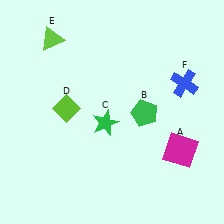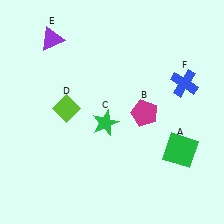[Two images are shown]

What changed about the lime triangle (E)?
In Image 1, E is lime. In Image 2, it changed to purple.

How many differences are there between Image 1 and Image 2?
There are 3 differences between the two images.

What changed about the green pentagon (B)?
In Image 1, B is green. In Image 2, it changed to magenta.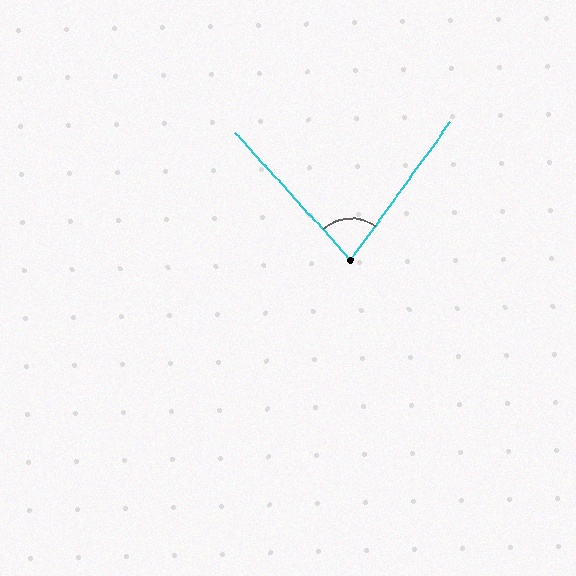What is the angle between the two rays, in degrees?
Approximately 78 degrees.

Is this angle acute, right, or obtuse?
It is acute.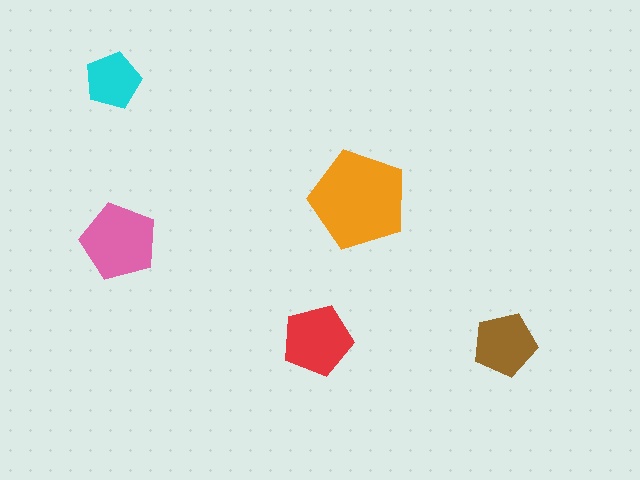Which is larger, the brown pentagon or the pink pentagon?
The pink one.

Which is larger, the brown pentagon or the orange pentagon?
The orange one.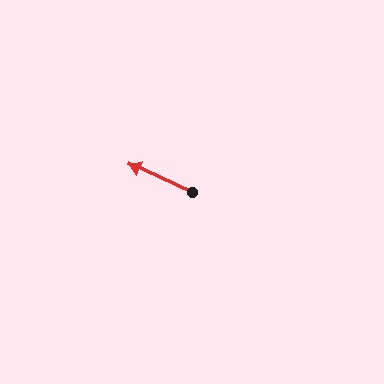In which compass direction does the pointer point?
Northwest.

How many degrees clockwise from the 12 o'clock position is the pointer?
Approximately 295 degrees.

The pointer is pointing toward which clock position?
Roughly 10 o'clock.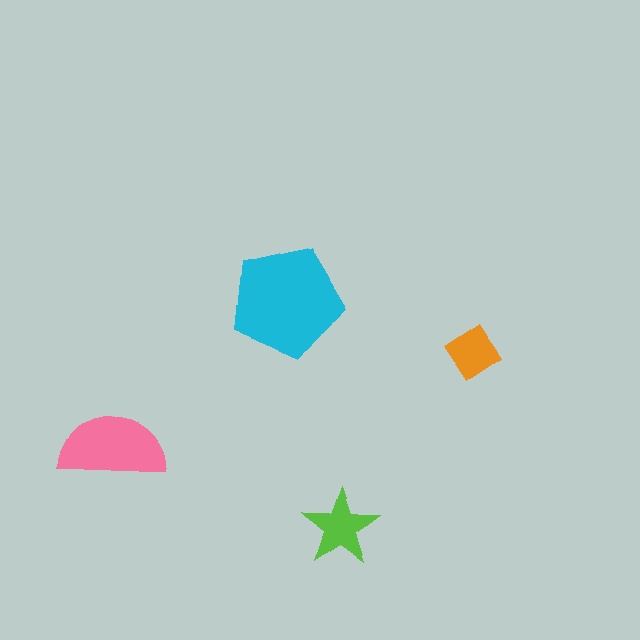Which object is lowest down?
The lime star is bottommost.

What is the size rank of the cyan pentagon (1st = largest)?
1st.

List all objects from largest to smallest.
The cyan pentagon, the pink semicircle, the lime star, the orange diamond.